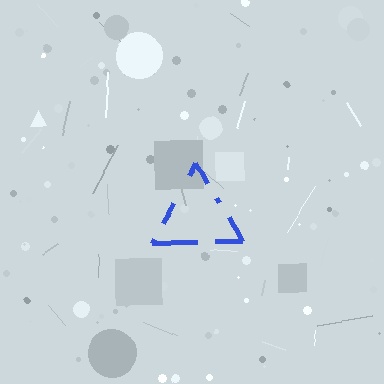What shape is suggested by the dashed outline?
The dashed outline suggests a triangle.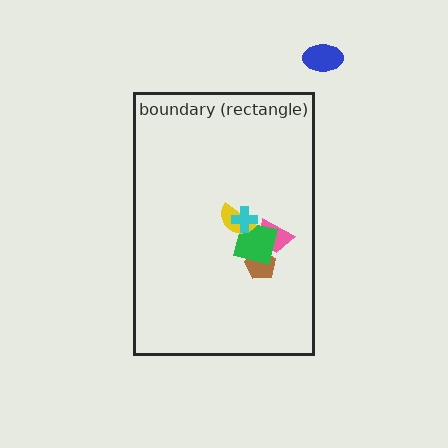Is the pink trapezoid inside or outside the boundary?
Inside.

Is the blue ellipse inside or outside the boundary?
Outside.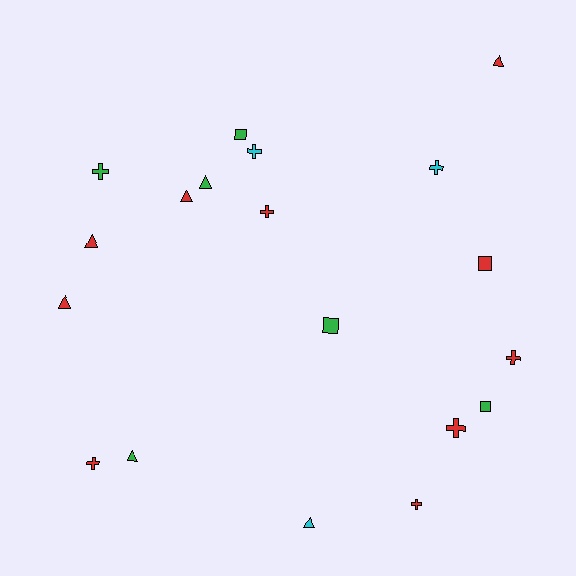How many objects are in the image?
There are 19 objects.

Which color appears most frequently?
Red, with 10 objects.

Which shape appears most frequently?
Cross, with 8 objects.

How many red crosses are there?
There are 5 red crosses.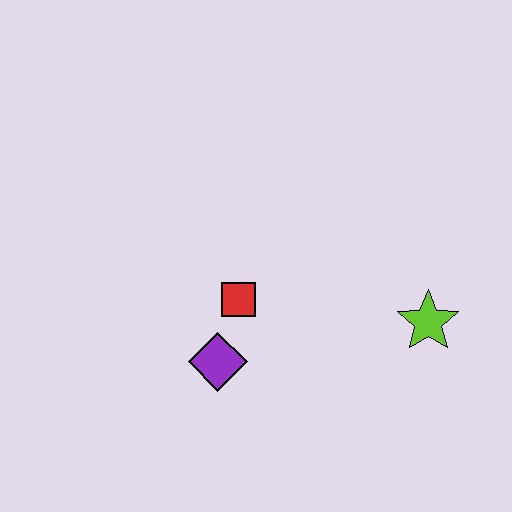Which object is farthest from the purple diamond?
The lime star is farthest from the purple diamond.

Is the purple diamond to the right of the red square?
No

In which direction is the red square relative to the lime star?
The red square is to the left of the lime star.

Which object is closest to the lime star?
The red square is closest to the lime star.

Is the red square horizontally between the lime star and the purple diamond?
Yes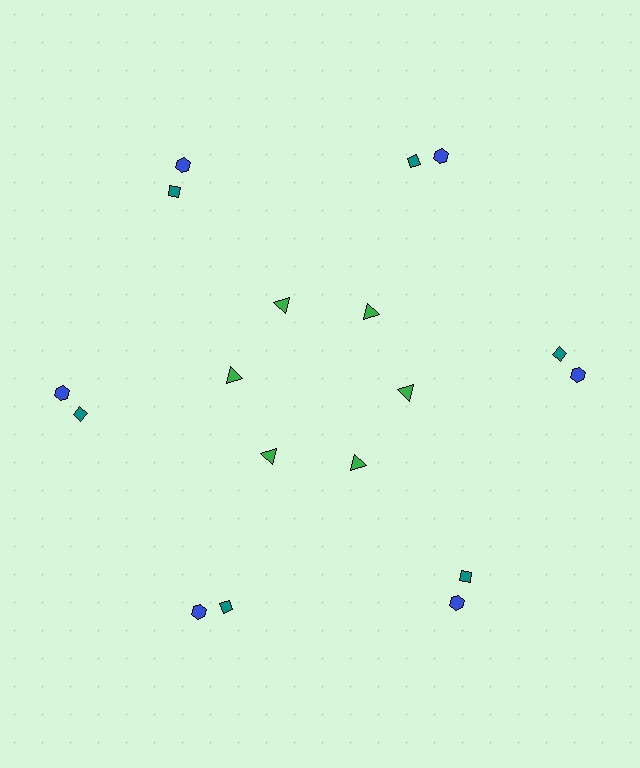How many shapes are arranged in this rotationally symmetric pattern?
There are 18 shapes, arranged in 6 groups of 3.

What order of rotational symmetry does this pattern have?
This pattern has 6-fold rotational symmetry.